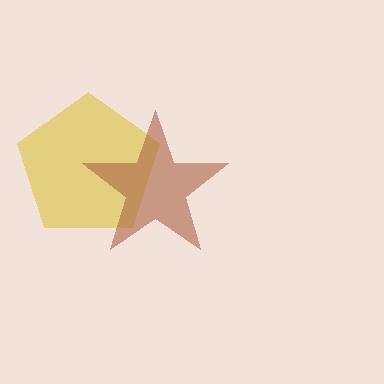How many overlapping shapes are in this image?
There are 2 overlapping shapes in the image.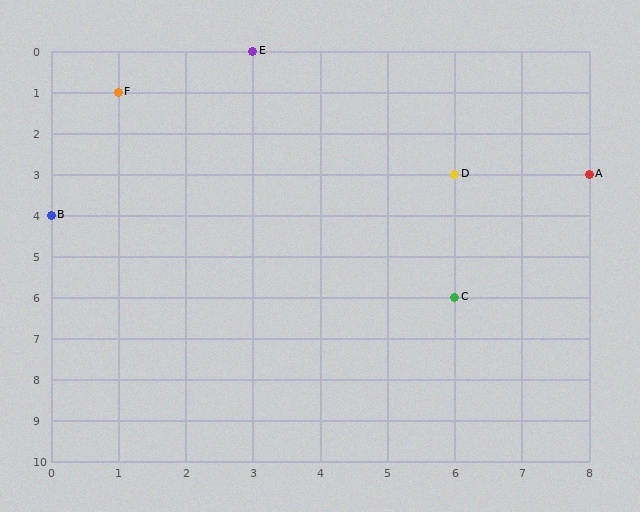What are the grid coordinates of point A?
Point A is at grid coordinates (8, 3).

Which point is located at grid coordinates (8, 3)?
Point A is at (8, 3).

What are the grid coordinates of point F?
Point F is at grid coordinates (1, 1).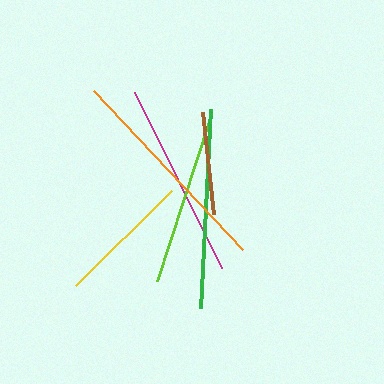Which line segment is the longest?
The orange line is the longest at approximately 218 pixels.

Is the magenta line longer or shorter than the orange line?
The orange line is longer than the magenta line.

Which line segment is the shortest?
The brown line is the shortest at approximately 103 pixels.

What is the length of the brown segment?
The brown segment is approximately 103 pixels long.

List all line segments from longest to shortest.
From longest to shortest: orange, green, magenta, lime, yellow, brown.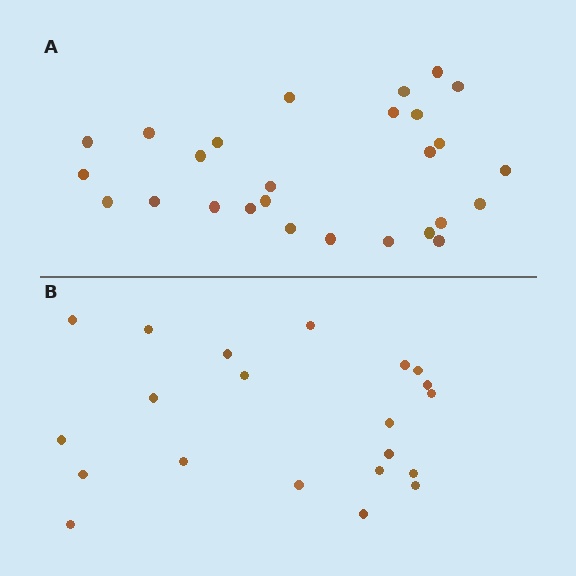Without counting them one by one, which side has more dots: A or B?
Region A (the top region) has more dots.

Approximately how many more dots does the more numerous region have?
Region A has about 6 more dots than region B.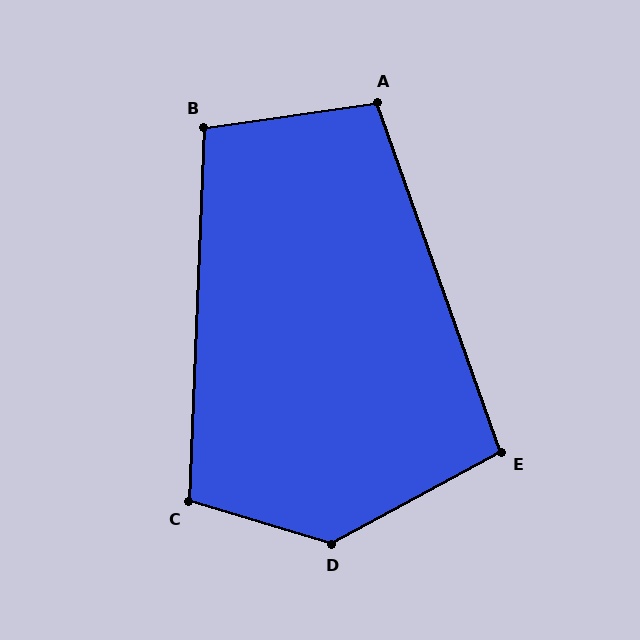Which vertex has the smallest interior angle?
E, at approximately 99 degrees.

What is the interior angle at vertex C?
Approximately 104 degrees (obtuse).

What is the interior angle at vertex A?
Approximately 101 degrees (obtuse).